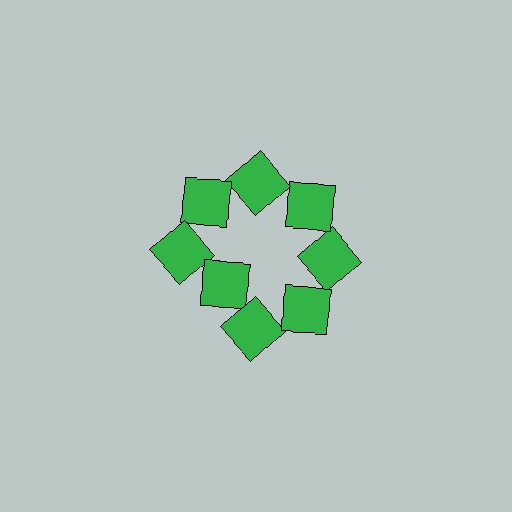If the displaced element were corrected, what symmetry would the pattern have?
It would have 8-fold rotational symmetry — the pattern would map onto itself every 45 degrees.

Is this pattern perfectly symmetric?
No. The 8 green squares are arranged in a ring, but one element near the 8 o'clock position is pulled inward toward the center, breaking the 8-fold rotational symmetry.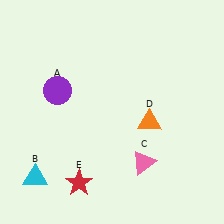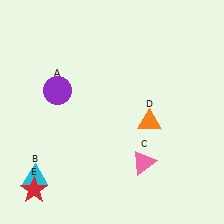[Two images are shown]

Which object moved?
The red star (E) moved left.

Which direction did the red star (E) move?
The red star (E) moved left.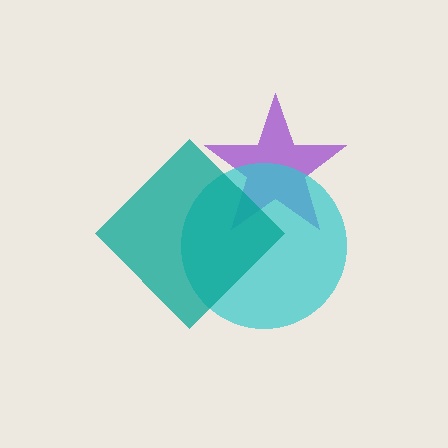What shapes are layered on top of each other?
The layered shapes are: a purple star, a cyan circle, a teal diamond.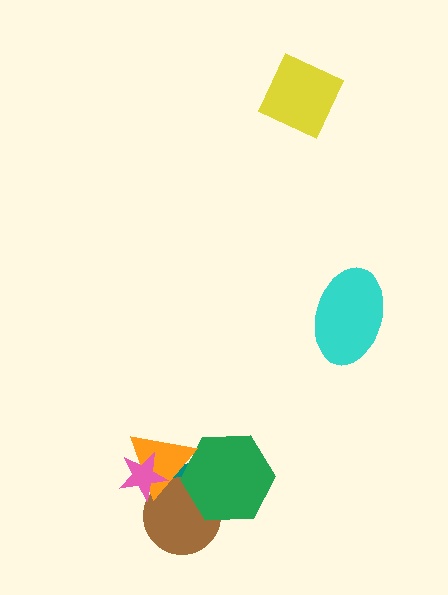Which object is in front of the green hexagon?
The orange triangle is in front of the green hexagon.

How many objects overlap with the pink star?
3 objects overlap with the pink star.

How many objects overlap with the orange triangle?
4 objects overlap with the orange triangle.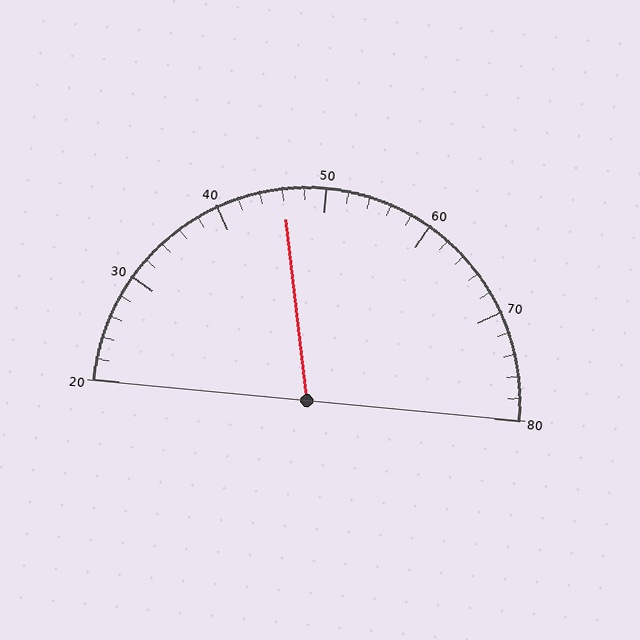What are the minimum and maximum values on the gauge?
The gauge ranges from 20 to 80.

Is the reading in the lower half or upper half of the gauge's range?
The reading is in the lower half of the range (20 to 80).